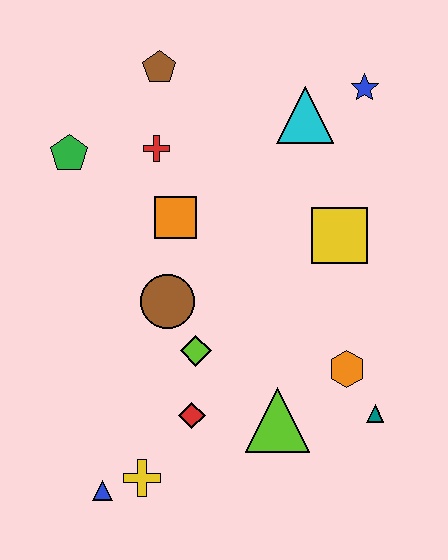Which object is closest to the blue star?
The cyan triangle is closest to the blue star.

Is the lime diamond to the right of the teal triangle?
No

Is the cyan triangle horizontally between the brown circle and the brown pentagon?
No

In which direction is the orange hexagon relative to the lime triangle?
The orange hexagon is to the right of the lime triangle.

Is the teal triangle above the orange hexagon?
No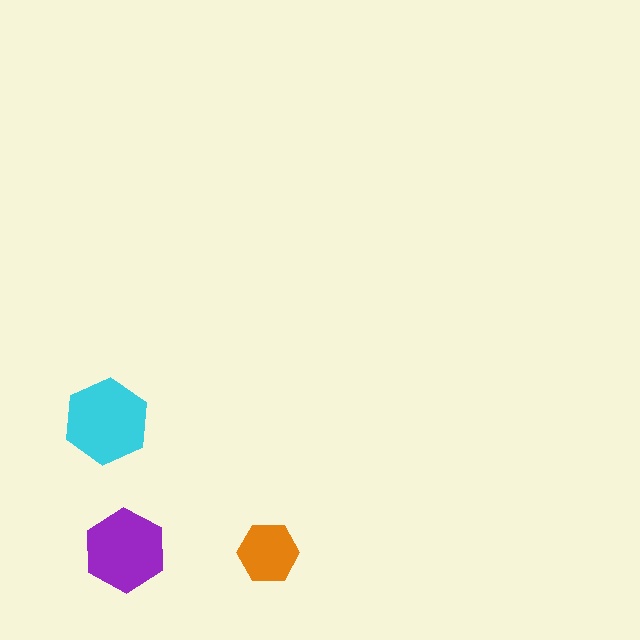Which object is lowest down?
The orange hexagon is bottommost.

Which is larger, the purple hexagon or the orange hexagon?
The purple one.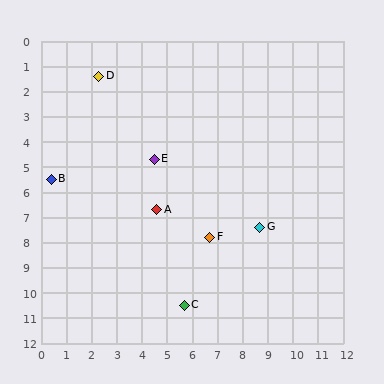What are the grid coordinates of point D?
Point D is at approximately (2.3, 1.4).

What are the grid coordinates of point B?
Point B is at approximately (0.4, 5.5).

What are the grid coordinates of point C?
Point C is at approximately (5.7, 10.5).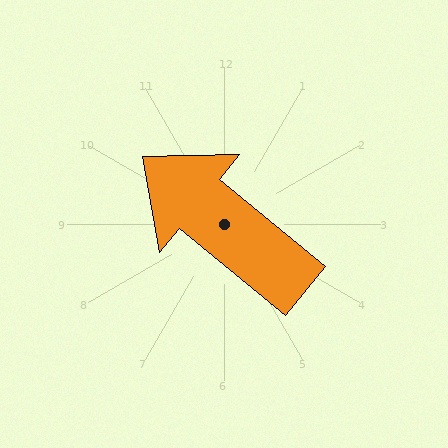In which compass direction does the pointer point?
Northwest.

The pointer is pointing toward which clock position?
Roughly 10 o'clock.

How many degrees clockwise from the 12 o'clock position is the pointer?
Approximately 309 degrees.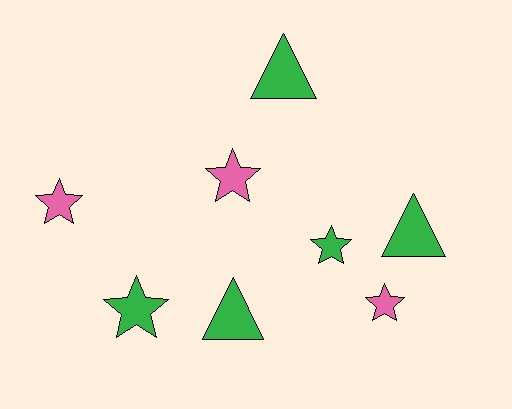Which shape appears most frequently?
Star, with 5 objects.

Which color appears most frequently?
Green, with 5 objects.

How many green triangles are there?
There are 3 green triangles.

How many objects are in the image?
There are 8 objects.